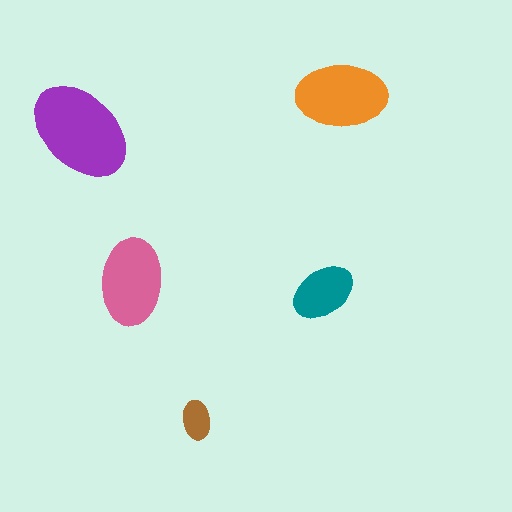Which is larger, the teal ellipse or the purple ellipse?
The purple one.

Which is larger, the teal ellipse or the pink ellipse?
The pink one.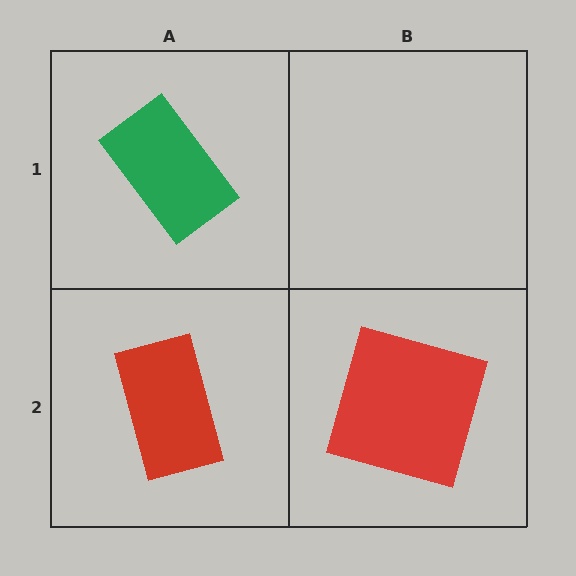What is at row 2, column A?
A red rectangle.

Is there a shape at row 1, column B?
No, that cell is empty.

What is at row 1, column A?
A green rectangle.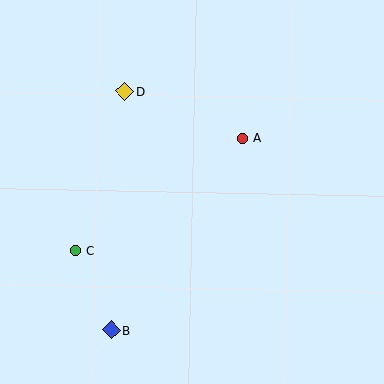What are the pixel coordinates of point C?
Point C is at (75, 250).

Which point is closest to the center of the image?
Point A at (242, 138) is closest to the center.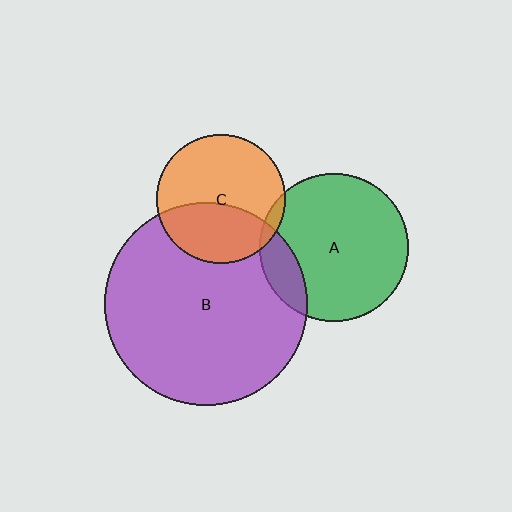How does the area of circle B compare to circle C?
Approximately 2.5 times.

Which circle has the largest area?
Circle B (purple).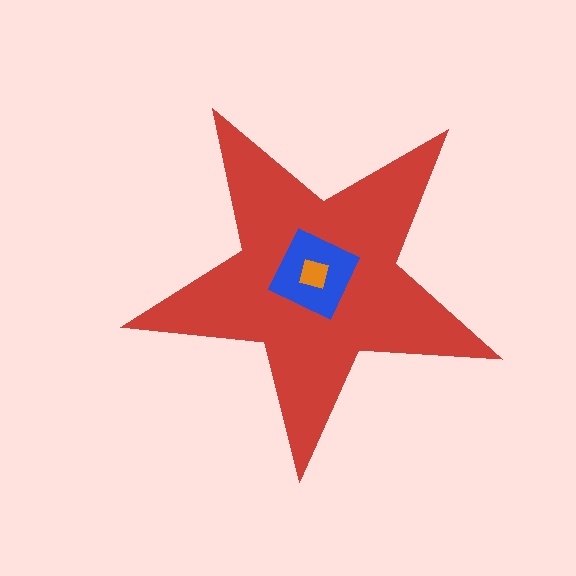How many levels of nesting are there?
3.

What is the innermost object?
The orange square.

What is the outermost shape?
The red star.